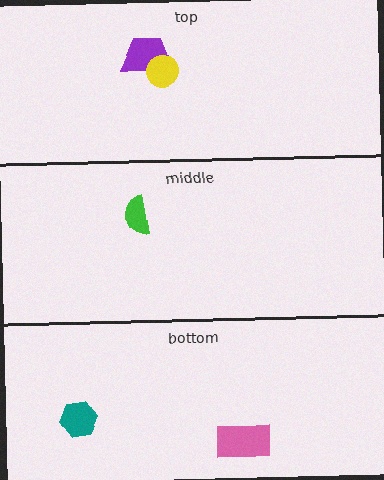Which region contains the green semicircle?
The middle region.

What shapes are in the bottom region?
The teal hexagon, the pink rectangle.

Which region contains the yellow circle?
The top region.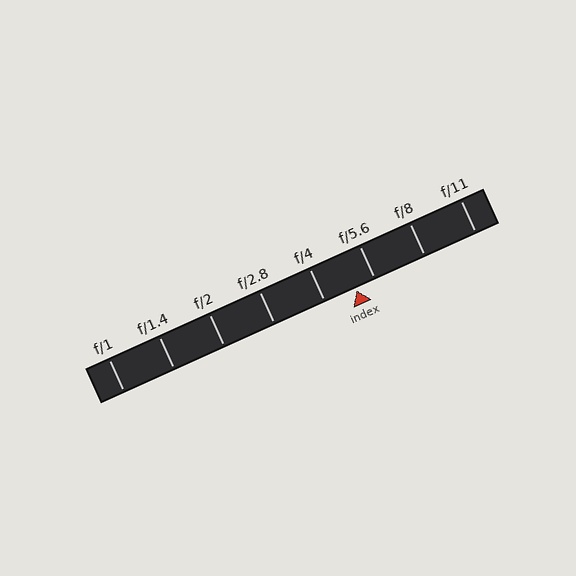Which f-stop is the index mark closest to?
The index mark is closest to f/5.6.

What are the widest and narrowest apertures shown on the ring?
The widest aperture shown is f/1 and the narrowest is f/11.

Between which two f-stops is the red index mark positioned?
The index mark is between f/4 and f/5.6.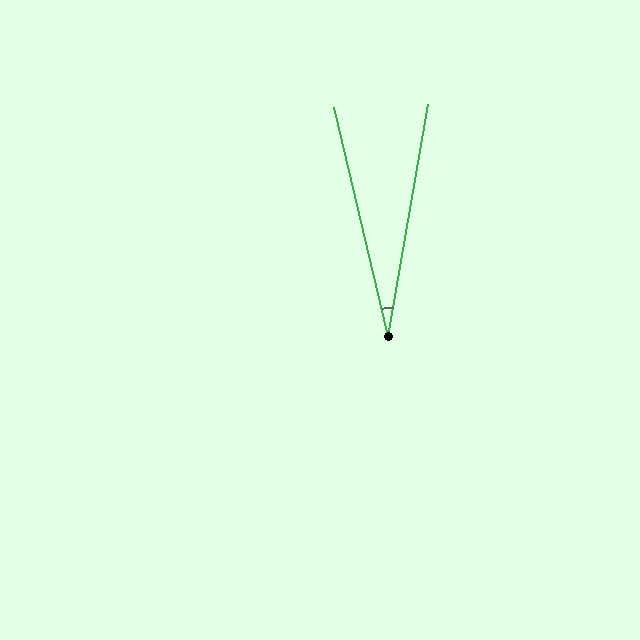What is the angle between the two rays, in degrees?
Approximately 23 degrees.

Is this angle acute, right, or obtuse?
It is acute.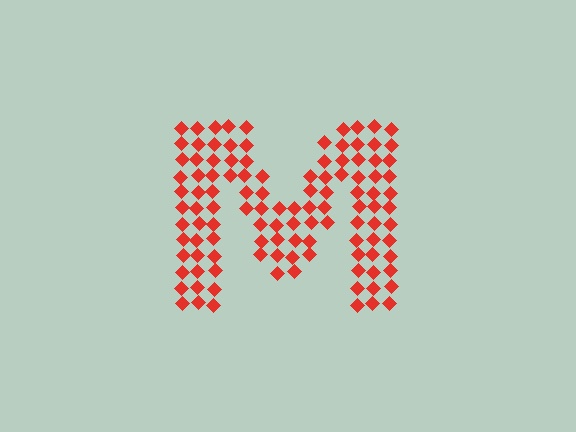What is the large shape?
The large shape is the letter M.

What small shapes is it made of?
It is made of small diamonds.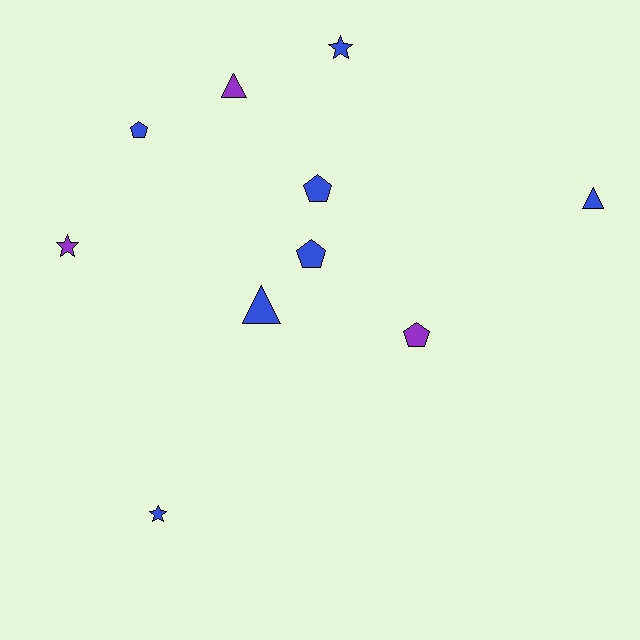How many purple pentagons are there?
There is 1 purple pentagon.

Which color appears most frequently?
Blue, with 7 objects.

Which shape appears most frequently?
Pentagon, with 4 objects.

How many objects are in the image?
There are 10 objects.